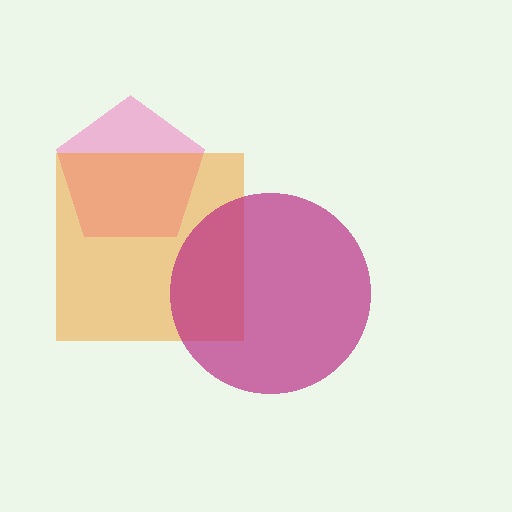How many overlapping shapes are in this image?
There are 3 overlapping shapes in the image.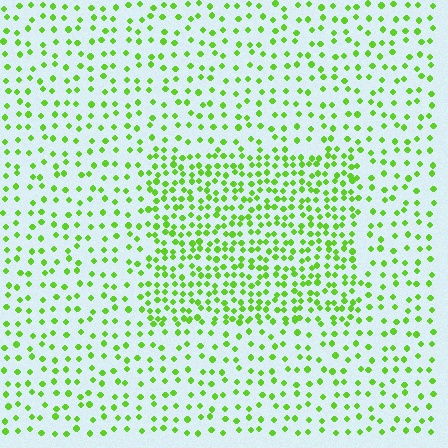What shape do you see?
I see a rectangle.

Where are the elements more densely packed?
The elements are more densely packed inside the rectangle boundary.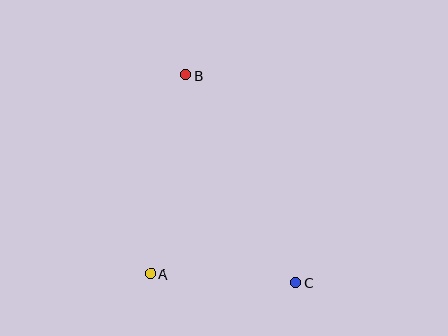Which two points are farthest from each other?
Points B and C are farthest from each other.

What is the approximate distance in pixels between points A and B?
The distance between A and B is approximately 202 pixels.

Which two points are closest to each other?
Points A and C are closest to each other.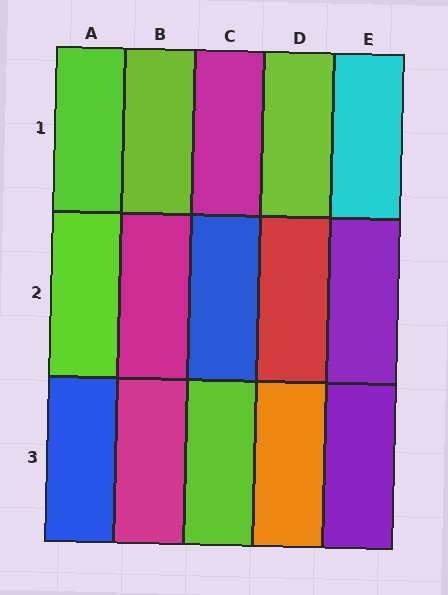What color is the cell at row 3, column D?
Orange.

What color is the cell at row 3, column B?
Magenta.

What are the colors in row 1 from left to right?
Lime, lime, magenta, lime, cyan.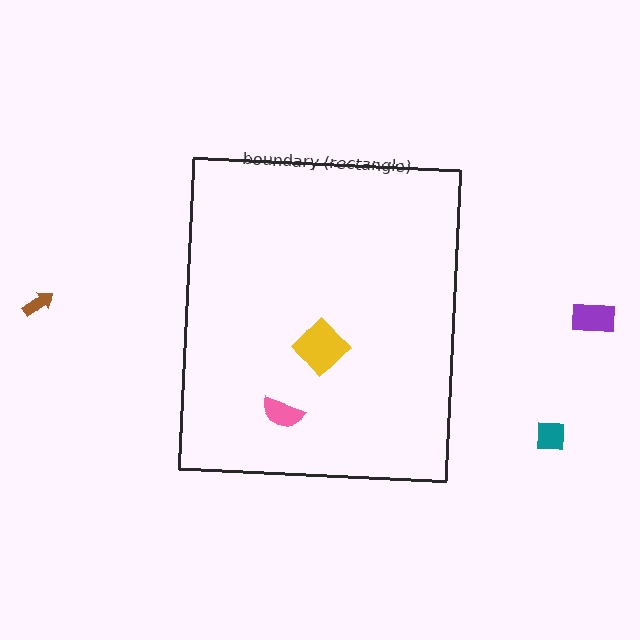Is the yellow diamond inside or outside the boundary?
Inside.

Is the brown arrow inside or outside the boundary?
Outside.